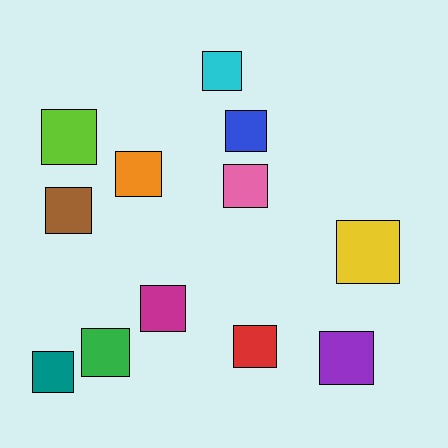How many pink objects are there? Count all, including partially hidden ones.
There is 1 pink object.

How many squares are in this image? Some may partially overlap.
There are 12 squares.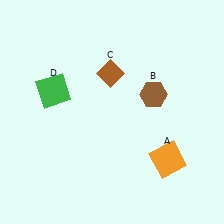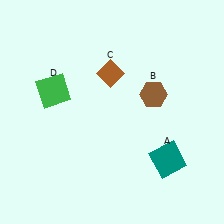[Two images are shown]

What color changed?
The square (A) changed from orange in Image 1 to teal in Image 2.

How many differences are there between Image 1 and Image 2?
There is 1 difference between the two images.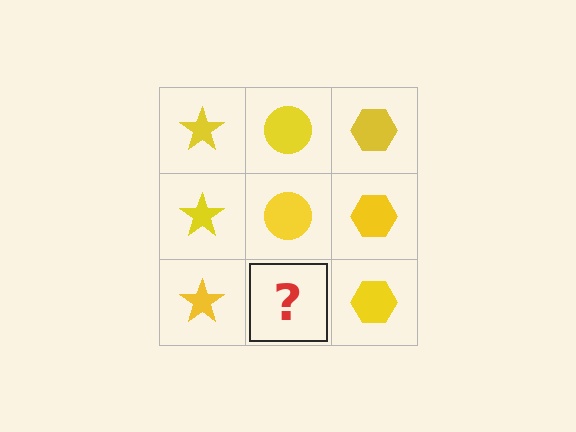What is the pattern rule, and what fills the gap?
The rule is that each column has a consistent shape. The gap should be filled with a yellow circle.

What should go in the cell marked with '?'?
The missing cell should contain a yellow circle.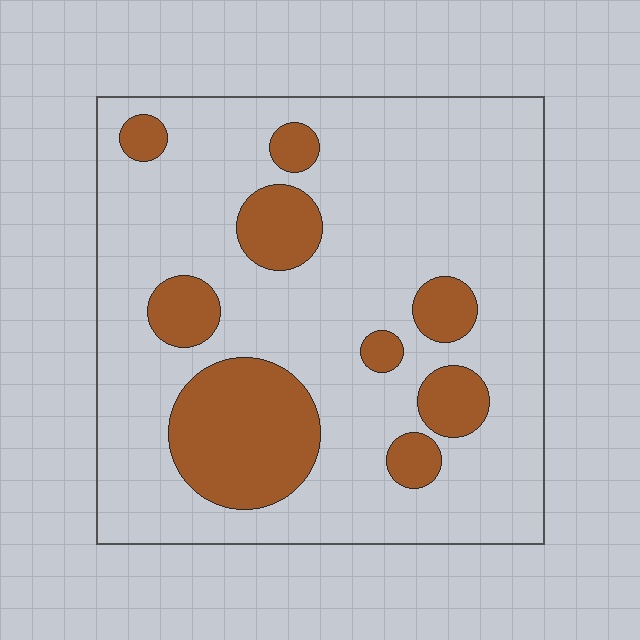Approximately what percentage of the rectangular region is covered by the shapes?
Approximately 20%.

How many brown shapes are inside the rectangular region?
9.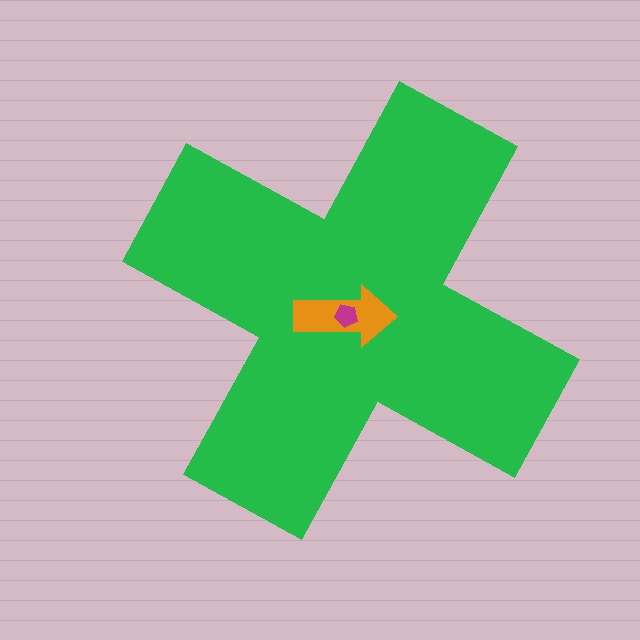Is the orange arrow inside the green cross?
Yes.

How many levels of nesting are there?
3.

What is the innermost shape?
The magenta pentagon.